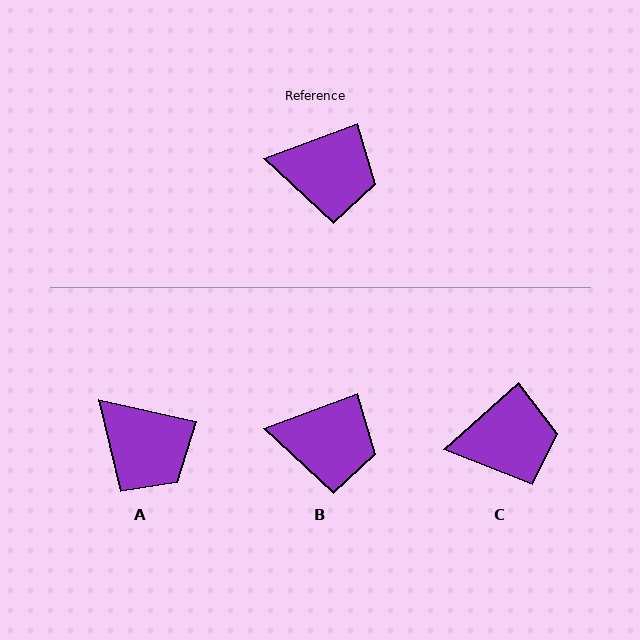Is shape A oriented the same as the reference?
No, it is off by about 34 degrees.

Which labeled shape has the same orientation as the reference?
B.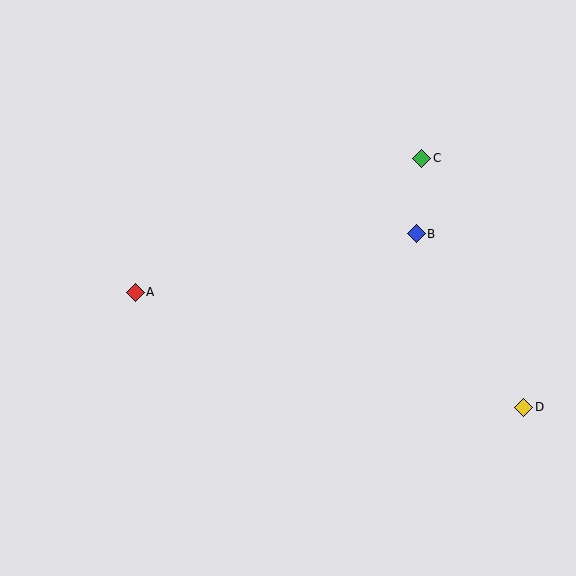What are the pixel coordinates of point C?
Point C is at (422, 158).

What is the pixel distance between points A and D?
The distance between A and D is 405 pixels.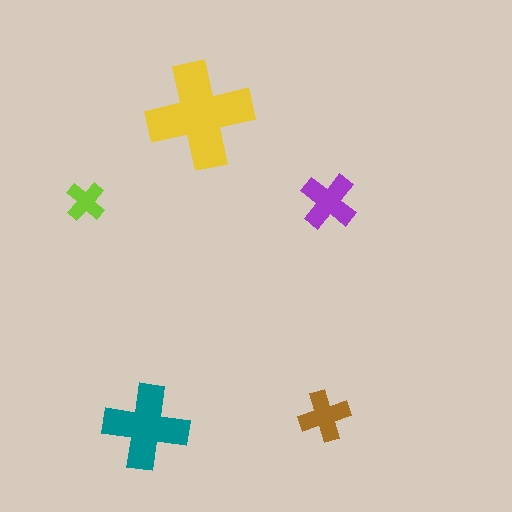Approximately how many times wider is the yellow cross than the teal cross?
About 1.5 times wider.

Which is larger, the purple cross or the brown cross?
The purple one.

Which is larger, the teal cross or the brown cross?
The teal one.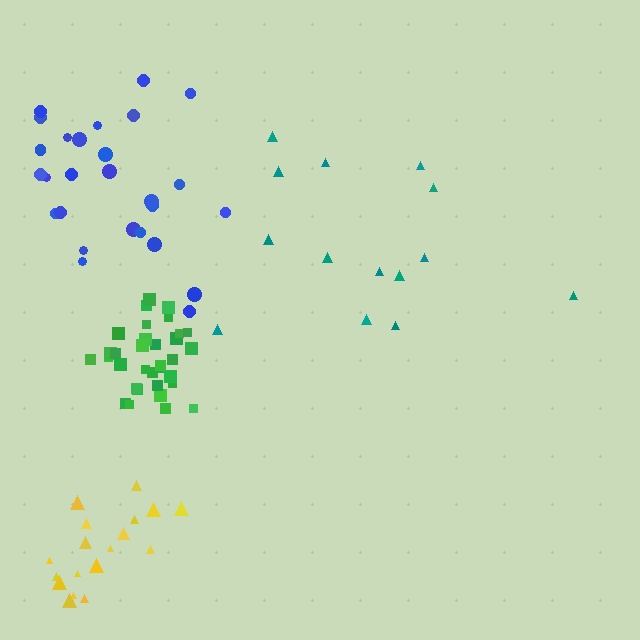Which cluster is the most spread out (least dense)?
Teal.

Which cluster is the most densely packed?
Green.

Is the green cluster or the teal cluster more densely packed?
Green.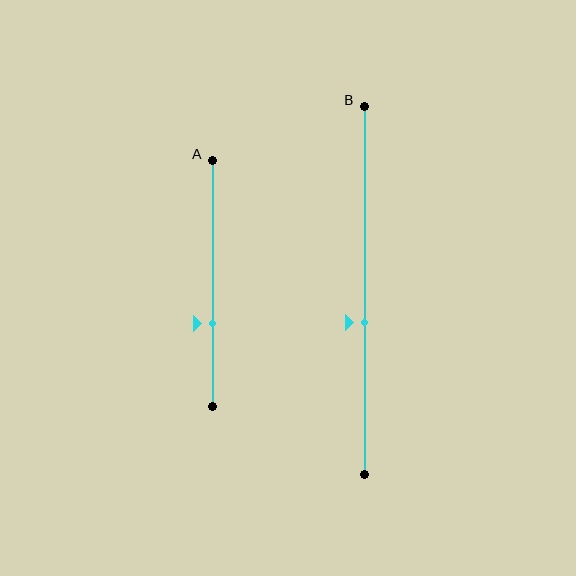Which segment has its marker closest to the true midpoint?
Segment B has its marker closest to the true midpoint.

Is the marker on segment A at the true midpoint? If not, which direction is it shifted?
No, the marker on segment A is shifted downward by about 16% of the segment length.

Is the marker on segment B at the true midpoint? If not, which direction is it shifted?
No, the marker on segment B is shifted downward by about 9% of the segment length.